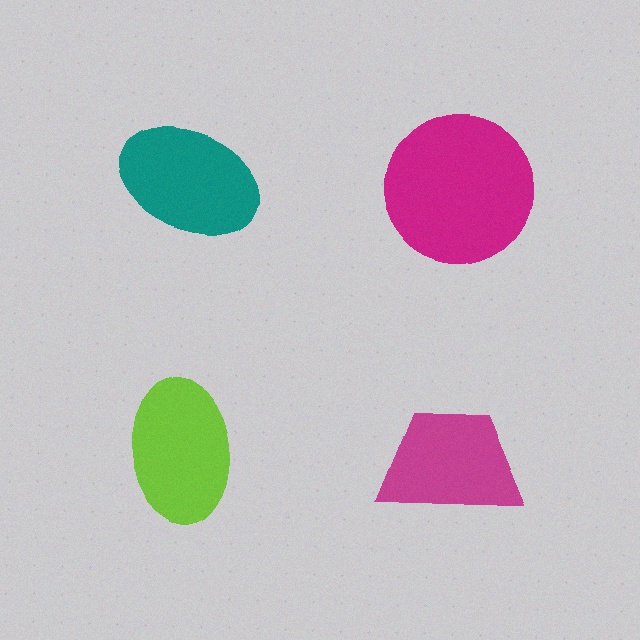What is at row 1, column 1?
A teal ellipse.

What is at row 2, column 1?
A lime ellipse.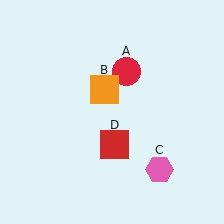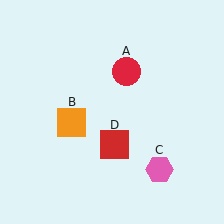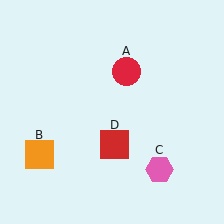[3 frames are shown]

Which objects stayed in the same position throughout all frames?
Red circle (object A) and pink hexagon (object C) and red square (object D) remained stationary.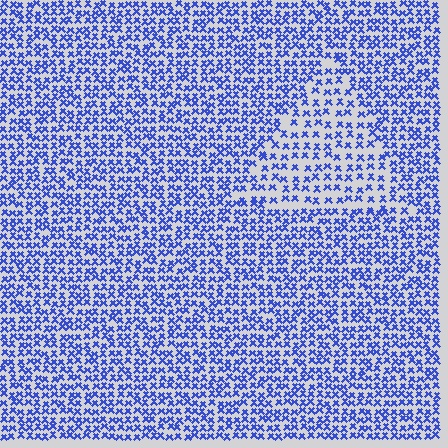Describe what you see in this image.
The image contains small blue elements arranged at two different densities. A triangle-shaped region is visible where the elements are less densely packed than the surrounding area.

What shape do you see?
I see a triangle.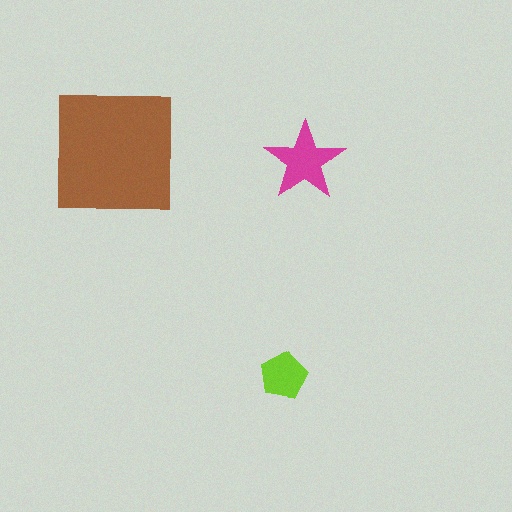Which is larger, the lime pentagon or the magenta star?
The magenta star.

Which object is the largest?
The brown square.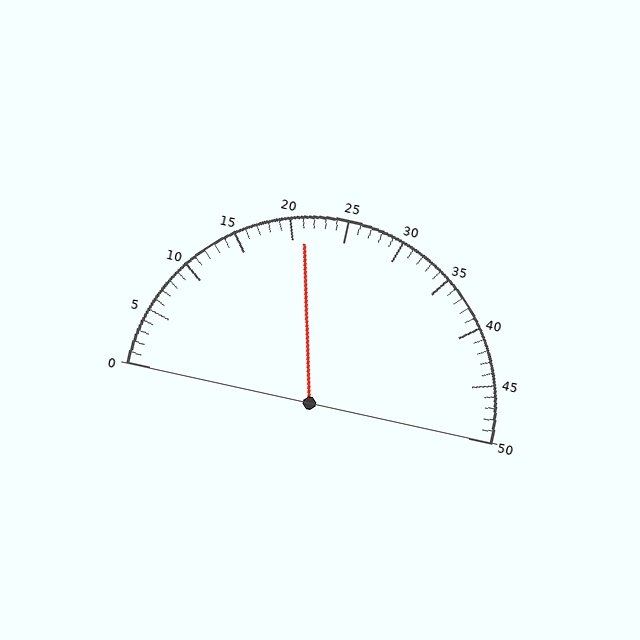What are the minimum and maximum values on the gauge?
The gauge ranges from 0 to 50.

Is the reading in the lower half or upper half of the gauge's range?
The reading is in the lower half of the range (0 to 50).